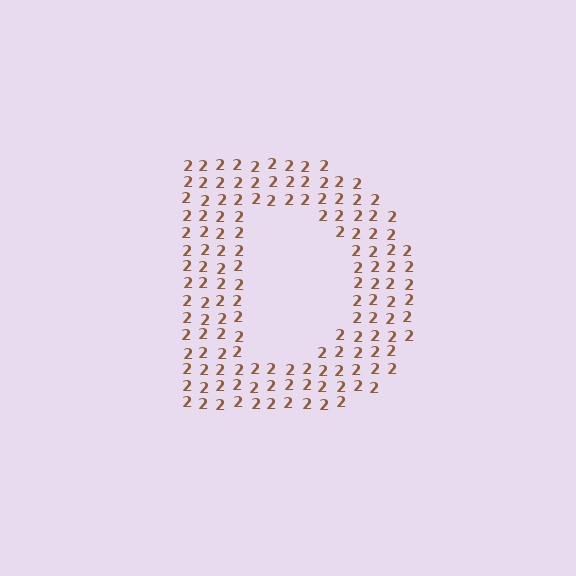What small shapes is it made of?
It is made of small digit 2's.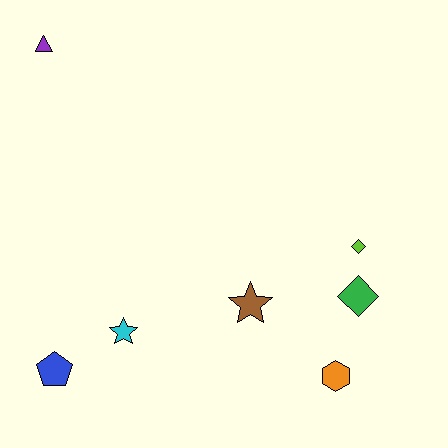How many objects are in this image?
There are 7 objects.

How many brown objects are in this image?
There is 1 brown object.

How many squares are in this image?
There are no squares.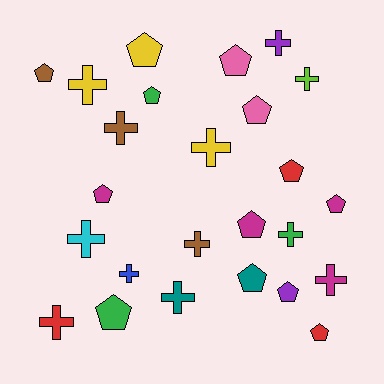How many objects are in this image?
There are 25 objects.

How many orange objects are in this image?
There are no orange objects.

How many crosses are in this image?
There are 12 crosses.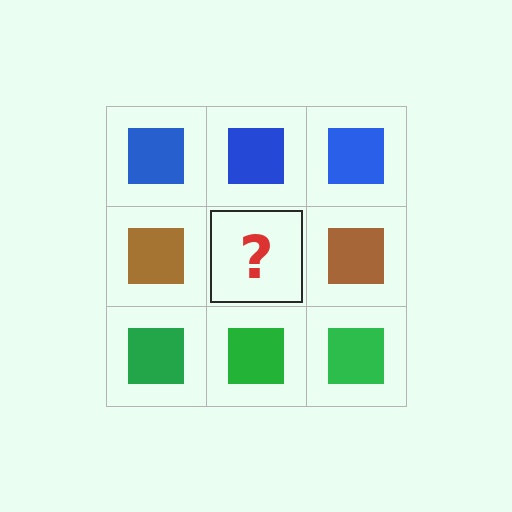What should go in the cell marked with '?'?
The missing cell should contain a brown square.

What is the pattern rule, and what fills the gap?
The rule is that each row has a consistent color. The gap should be filled with a brown square.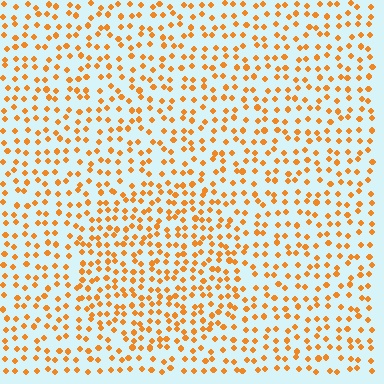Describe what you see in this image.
The image contains small orange elements arranged at two different densities. A circle-shaped region is visible where the elements are more densely packed than the surrounding area.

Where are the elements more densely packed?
The elements are more densely packed inside the circle boundary.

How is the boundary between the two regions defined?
The boundary is defined by a change in element density (approximately 1.5x ratio). All elements are the same color, size, and shape.